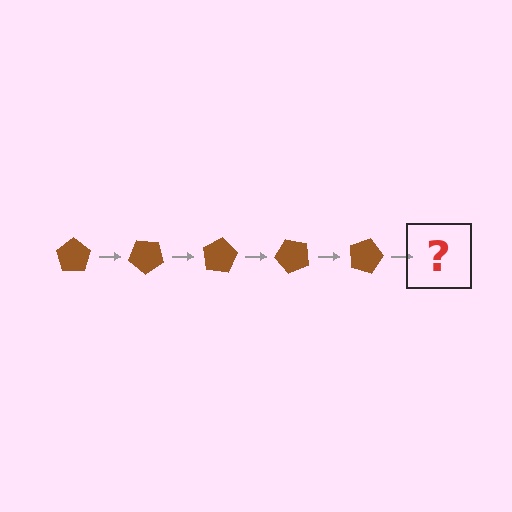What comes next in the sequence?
The next element should be a brown pentagon rotated 200 degrees.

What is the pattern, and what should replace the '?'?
The pattern is that the pentagon rotates 40 degrees each step. The '?' should be a brown pentagon rotated 200 degrees.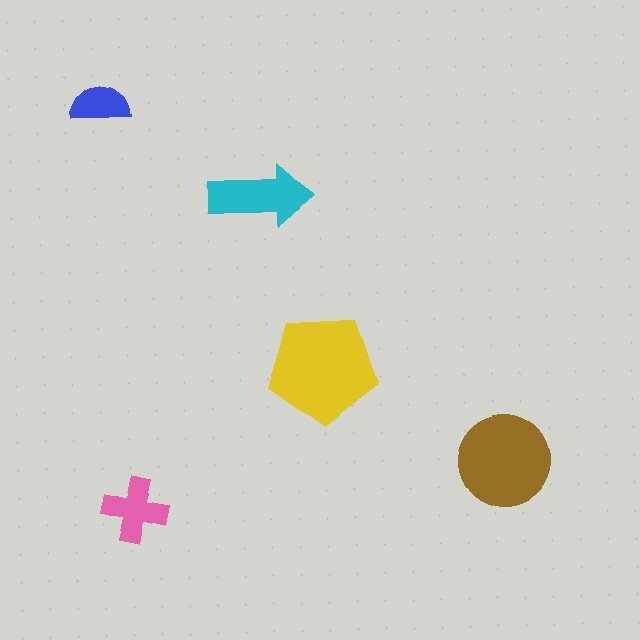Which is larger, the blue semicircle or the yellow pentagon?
The yellow pentagon.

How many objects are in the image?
There are 5 objects in the image.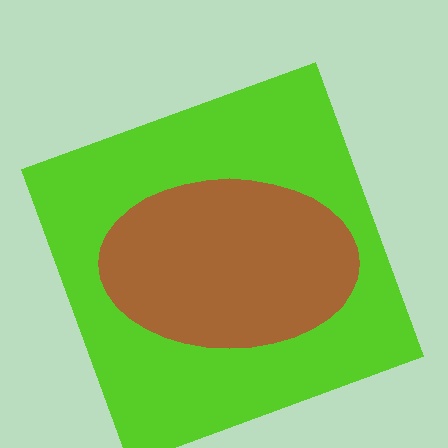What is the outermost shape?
The lime square.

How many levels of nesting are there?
2.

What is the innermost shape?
The brown ellipse.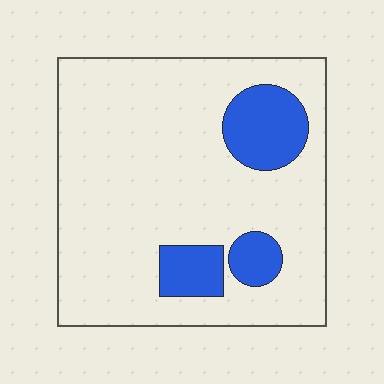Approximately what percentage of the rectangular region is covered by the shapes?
Approximately 15%.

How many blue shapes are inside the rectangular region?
3.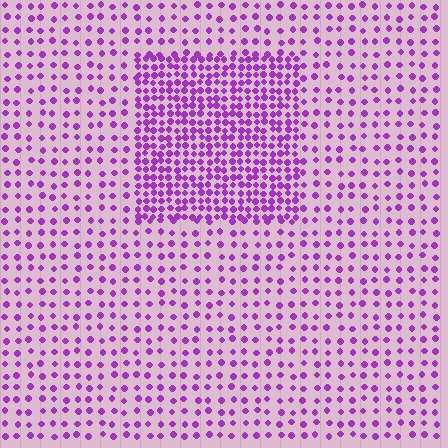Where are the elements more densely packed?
The elements are more densely packed inside the rectangle boundary.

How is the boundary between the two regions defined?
The boundary is defined by a change in element density (approximately 2.3x ratio). All elements are the same color, size, and shape.